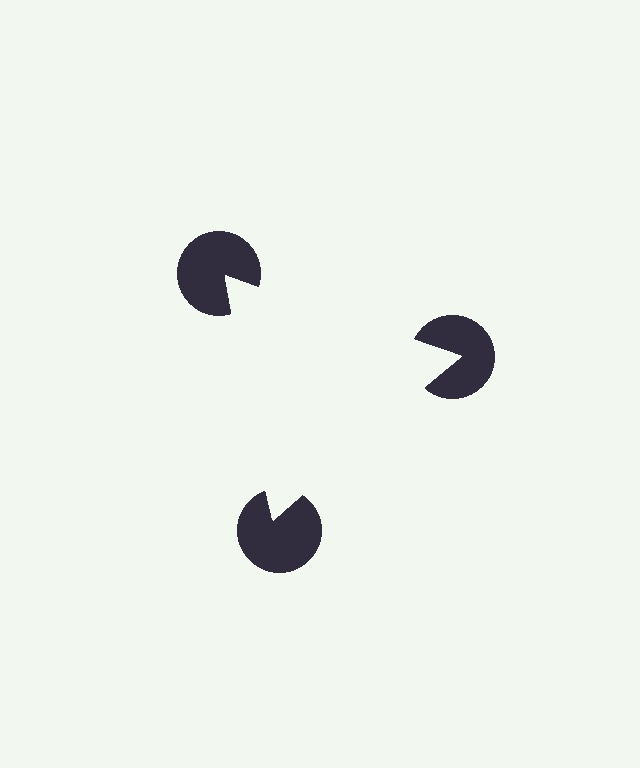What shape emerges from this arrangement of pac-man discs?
An illusory triangle — its edges are inferred from the aligned wedge cuts in the pac-man discs, not physically drawn.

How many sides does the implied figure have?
3 sides.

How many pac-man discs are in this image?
There are 3 — one at each vertex of the illusory triangle.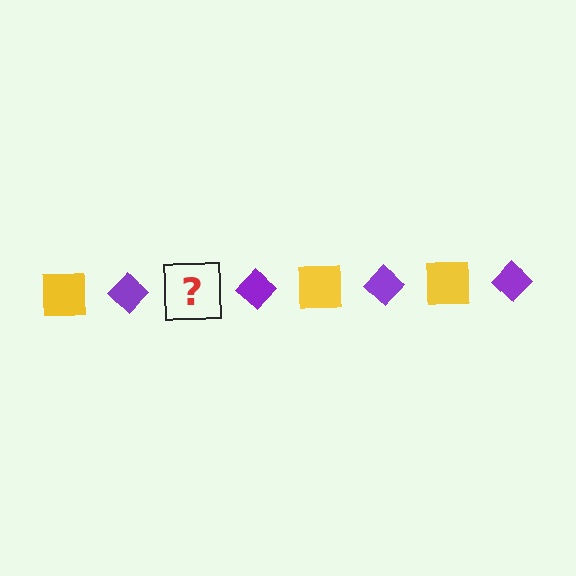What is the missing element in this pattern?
The missing element is a yellow square.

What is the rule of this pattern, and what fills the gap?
The rule is that the pattern alternates between yellow square and purple diamond. The gap should be filled with a yellow square.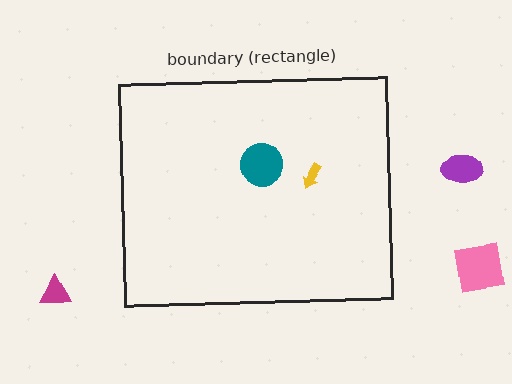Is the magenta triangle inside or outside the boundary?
Outside.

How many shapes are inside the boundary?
2 inside, 3 outside.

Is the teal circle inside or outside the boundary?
Inside.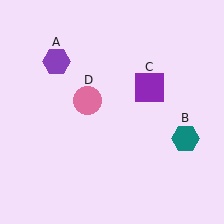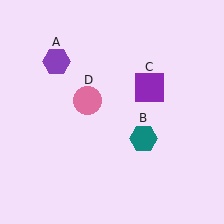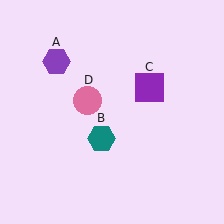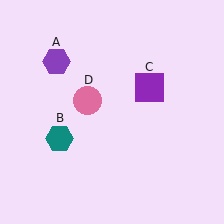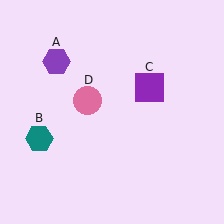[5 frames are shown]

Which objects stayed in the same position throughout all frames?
Purple hexagon (object A) and purple square (object C) and pink circle (object D) remained stationary.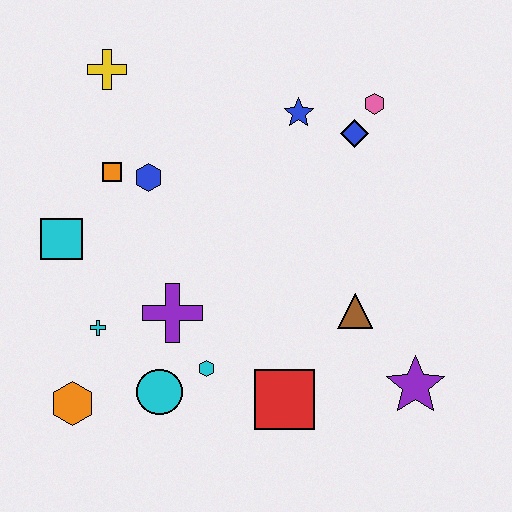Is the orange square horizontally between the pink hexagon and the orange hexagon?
Yes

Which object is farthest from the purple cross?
The pink hexagon is farthest from the purple cross.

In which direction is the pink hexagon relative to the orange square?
The pink hexagon is to the right of the orange square.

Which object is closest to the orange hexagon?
The cyan cross is closest to the orange hexagon.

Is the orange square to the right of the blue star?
No